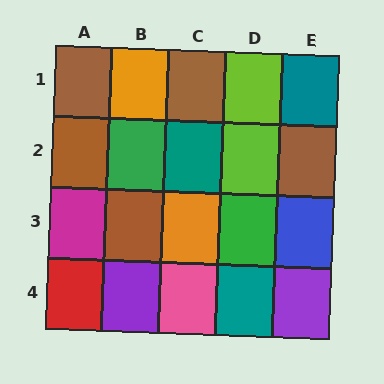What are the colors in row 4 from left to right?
Red, purple, pink, teal, purple.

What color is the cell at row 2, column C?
Teal.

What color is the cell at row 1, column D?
Lime.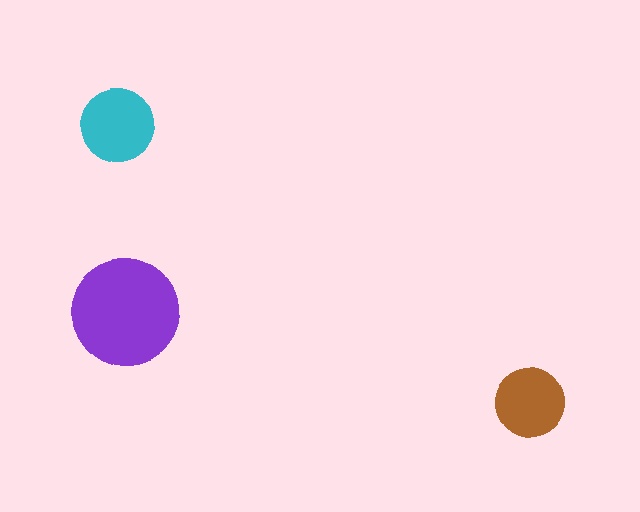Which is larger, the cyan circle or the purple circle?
The purple one.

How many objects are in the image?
There are 3 objects in the image.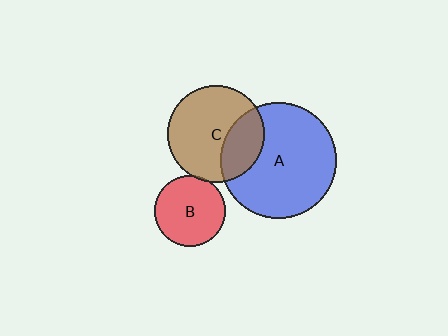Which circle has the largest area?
Circle A (blue).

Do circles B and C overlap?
Yes.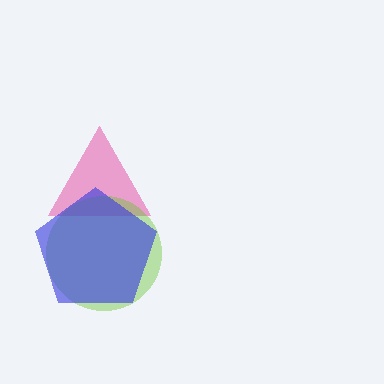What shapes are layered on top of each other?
The layered shapes are: a pink triangle, a lime circle, a blue pentagon.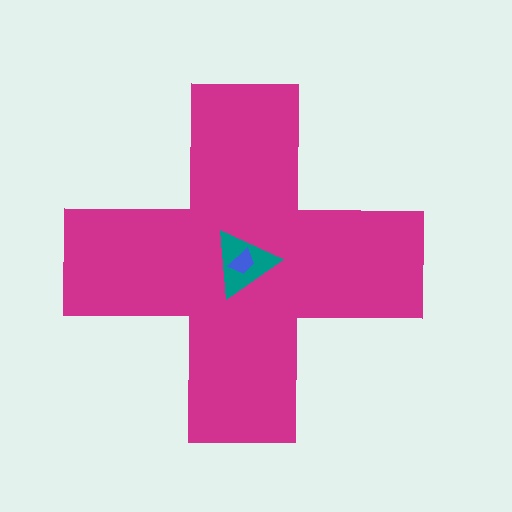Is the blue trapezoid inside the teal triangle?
Yes.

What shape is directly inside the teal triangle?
The blue trapezoid.